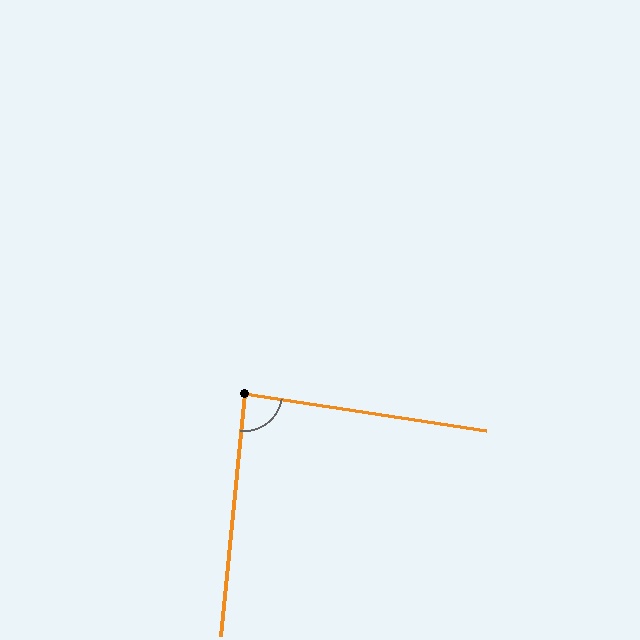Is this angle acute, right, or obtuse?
It is approximately a right angle.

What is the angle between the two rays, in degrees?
Approximately 87 degrees.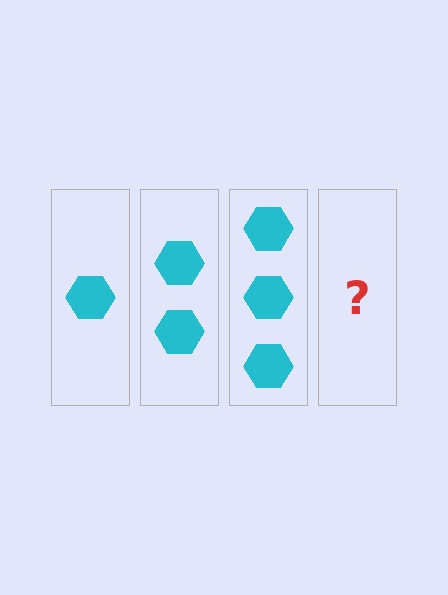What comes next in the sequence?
The next element should be 4 hexagons.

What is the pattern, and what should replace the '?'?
The pattern is that each step adds one more hexagon. The '?' should be 4 hexagons.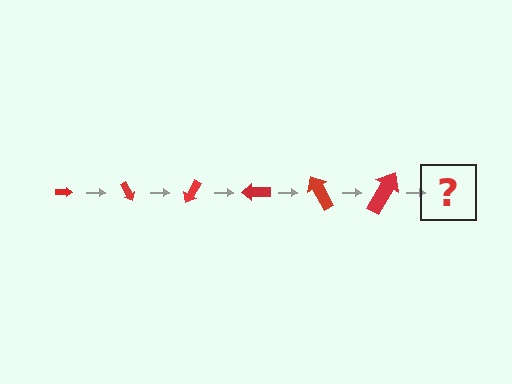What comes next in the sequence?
The next element should be an arrow, larger than the previous one and rotated 360 degrees from the start.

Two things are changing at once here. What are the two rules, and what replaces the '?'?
The two rules are that the arrow grows larger each step and it rotates 60 degrees each step. The '?' should be an arrow, larger than the previous one and rotated 360 degrees from the start.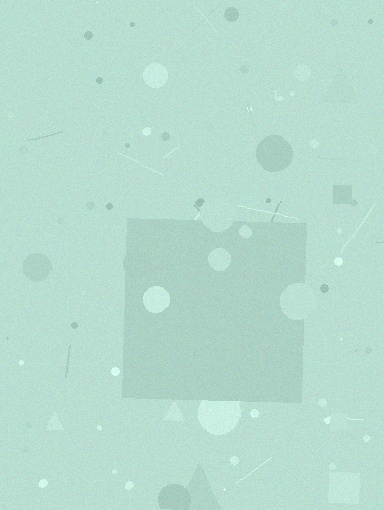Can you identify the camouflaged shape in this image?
The camouflaged shape is a square.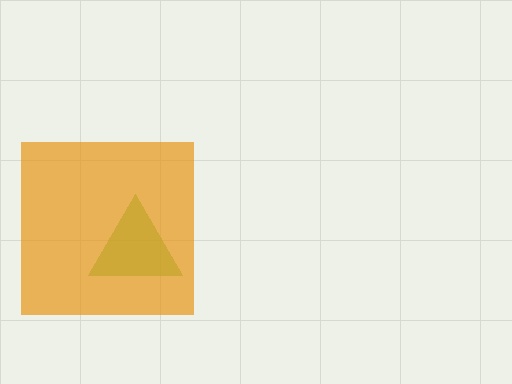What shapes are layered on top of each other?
The layered shapes are: a lime triangle, an orange square.